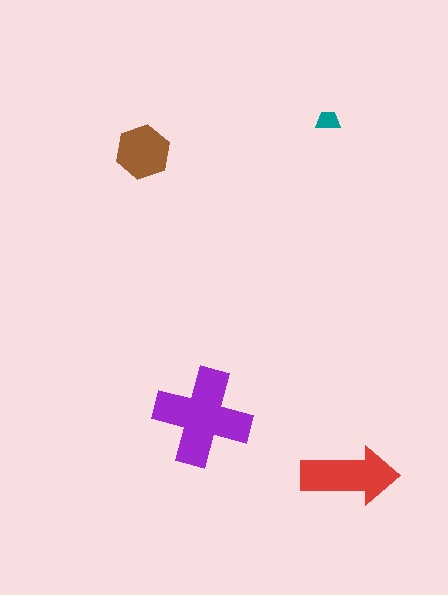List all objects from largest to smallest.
The purple cross, the red arrow, the brown hexagon, the teal trapezoid.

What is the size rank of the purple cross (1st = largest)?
1st.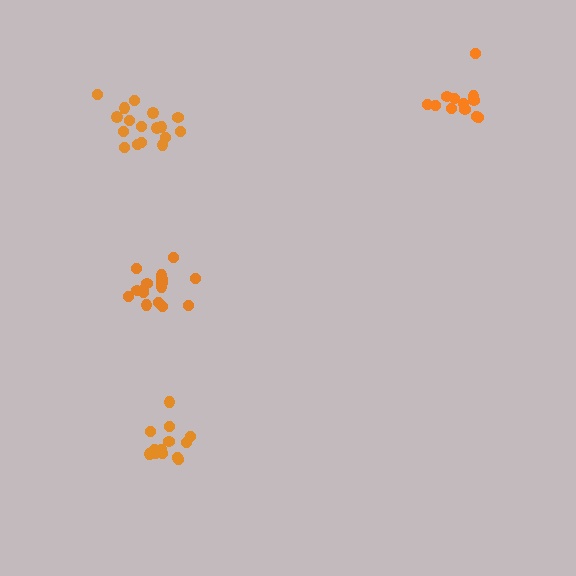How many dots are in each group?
Group 1: 17 dots, Group 2: 12 dots, Group 3: 13 dots, Group 4: 17 dots (59 total).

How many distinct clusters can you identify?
There are 4 distinct clusters.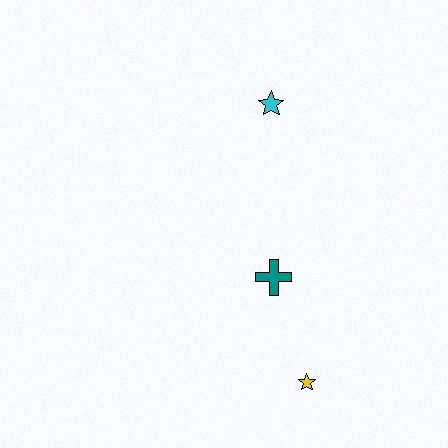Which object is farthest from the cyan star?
The yellow star is farthest from the cyan star.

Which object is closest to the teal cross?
The yellow star is closest to the teal cross.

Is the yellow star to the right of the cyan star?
Yes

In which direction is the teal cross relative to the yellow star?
The teal cross is above the yellow star.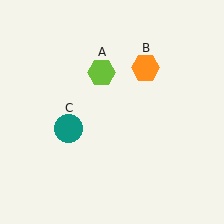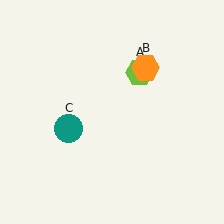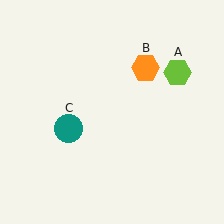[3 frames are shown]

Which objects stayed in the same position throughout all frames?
Orange hexagon (object B) and teal circle (object C) remained stationary.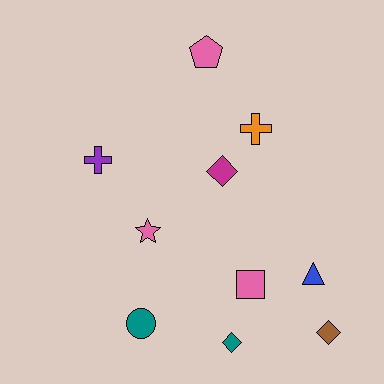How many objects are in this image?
There are 10 objects.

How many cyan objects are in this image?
There are no cyan objects.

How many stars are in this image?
There is 1 star.